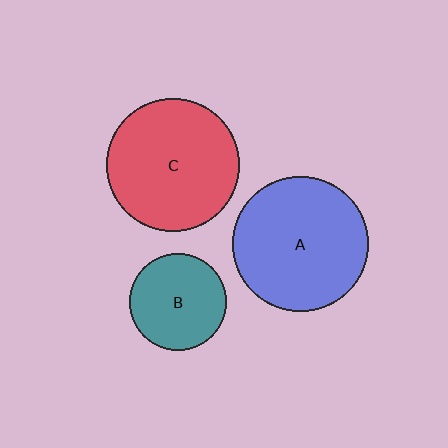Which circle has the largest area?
Circle A (blue).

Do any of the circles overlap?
No, none of the circles overlap.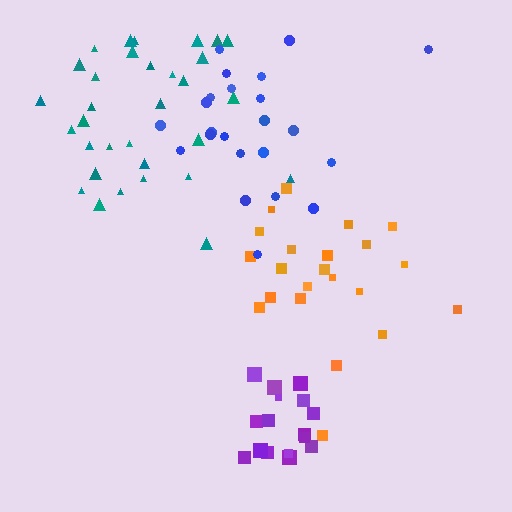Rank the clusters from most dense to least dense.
purple, orange, teal, blue.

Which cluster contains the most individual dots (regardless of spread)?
Teal (33).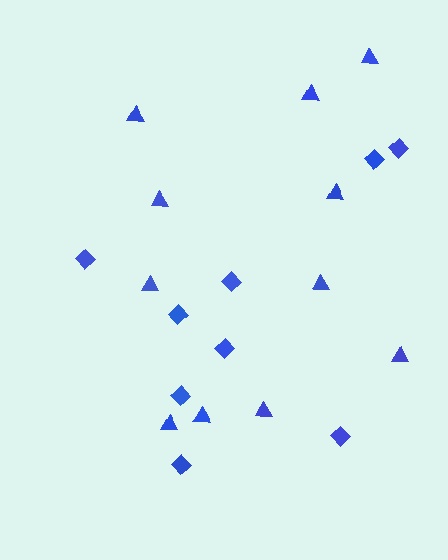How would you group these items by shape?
There are 2 groups: one group of triangles (11) and one group of diamonds (9).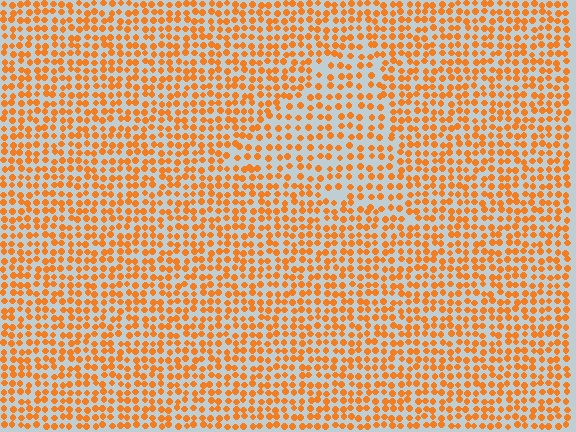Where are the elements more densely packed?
The elements are more densely packed outside the triangle boundary.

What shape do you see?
I see a triangle.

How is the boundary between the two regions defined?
The boundary is defined by a change in element density (approximately 1.5x ratio). All elements are the same color, size, and shape.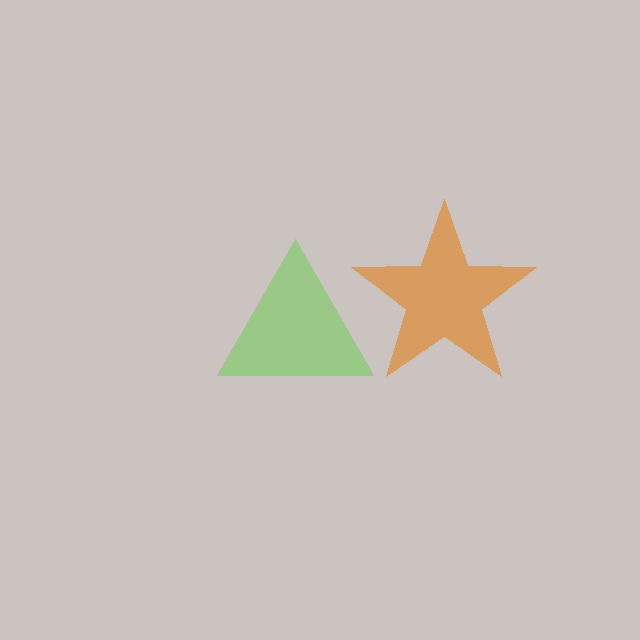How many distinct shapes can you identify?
There are 2 distinct shapes: an orange star, a lime triangle.